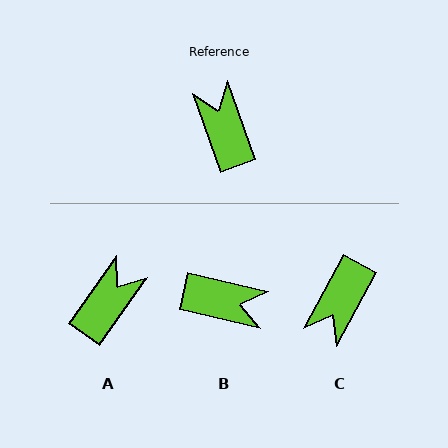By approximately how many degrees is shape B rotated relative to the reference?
Approximately 123 degrees clockwise.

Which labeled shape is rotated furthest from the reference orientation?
C, about 132 degrees away.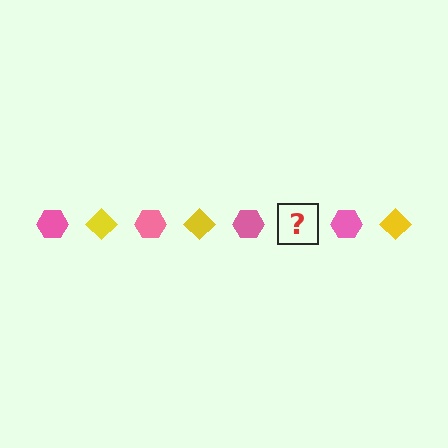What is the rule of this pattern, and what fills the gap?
The rule is that the pattern alternates between pink hexagon and yellow diamond. The gap should be filled with a yellow diamond.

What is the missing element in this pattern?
The missing element is a yellow diamond.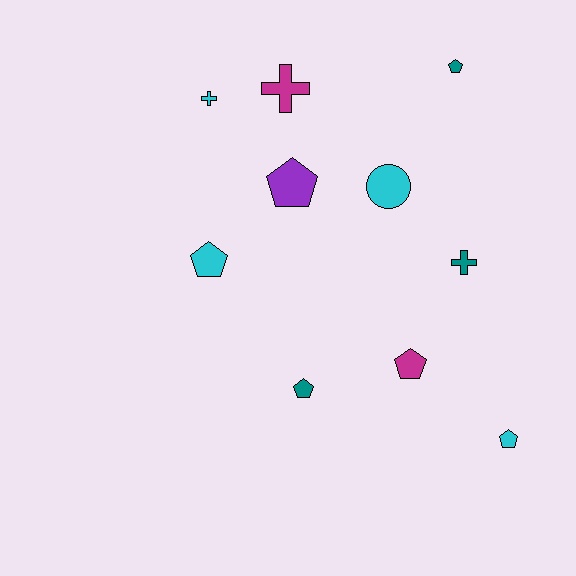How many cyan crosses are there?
There is 1 cyan cross.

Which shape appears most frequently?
Pentagon, with 6 objects.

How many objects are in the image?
There are 10 objects.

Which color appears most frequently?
Cyan, with 4 objects.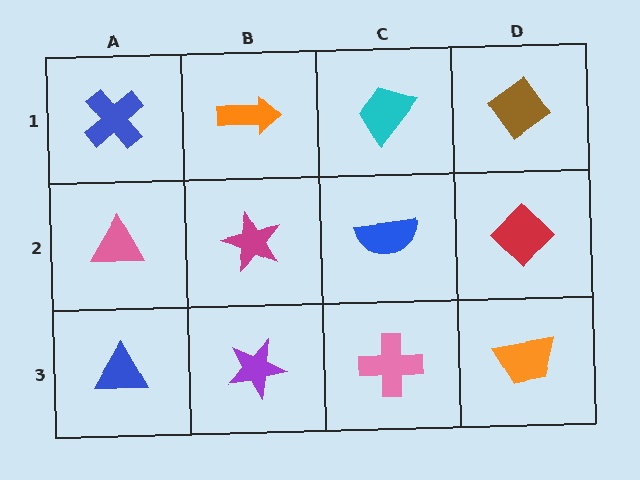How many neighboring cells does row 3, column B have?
3.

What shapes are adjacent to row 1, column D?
A red diamond (row 2, column D), a cyan trapezoid (row 1, column C).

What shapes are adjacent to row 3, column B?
A magenta star (row 2, column B), a blue triangle (row 3, column A), a pink cross (row 3, column C).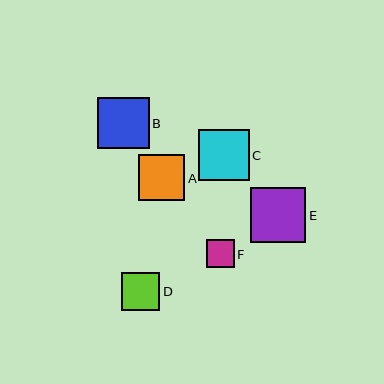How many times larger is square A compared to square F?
Square A is approximately 1.7 times the size of square F.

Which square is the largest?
Square E is the largest with a size of approximately 55 pixels.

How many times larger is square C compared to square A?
Square C is approximately 1.1 times the size of square A.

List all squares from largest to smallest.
From largest to smallest: E, B, C, A, D, F.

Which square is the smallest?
Square F is the smallest with a size of approximately 28 pixels.